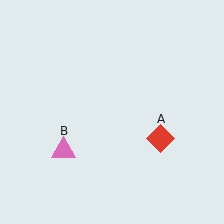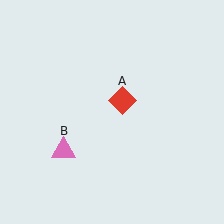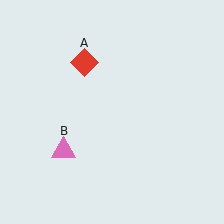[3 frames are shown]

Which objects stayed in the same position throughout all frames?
Pink triangle (object B) remained stationary.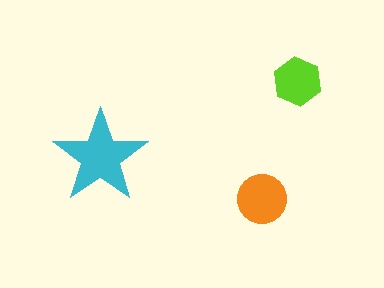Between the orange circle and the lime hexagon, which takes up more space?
The orange circle.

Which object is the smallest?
The lime hexagon.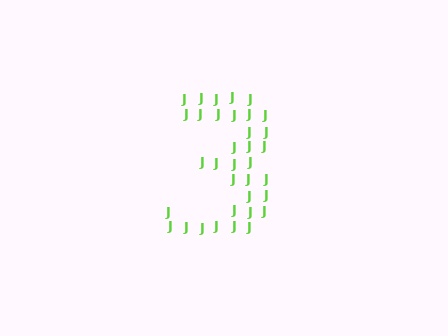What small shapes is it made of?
It is made of small letter J's.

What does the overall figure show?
The overall figure shows the digit 3.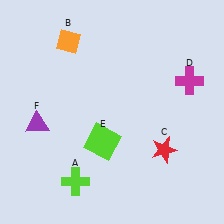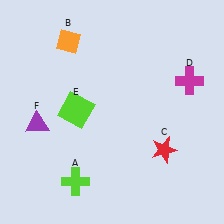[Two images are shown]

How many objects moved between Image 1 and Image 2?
1 object moved between the two images.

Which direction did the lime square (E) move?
The lime square (E) moved up.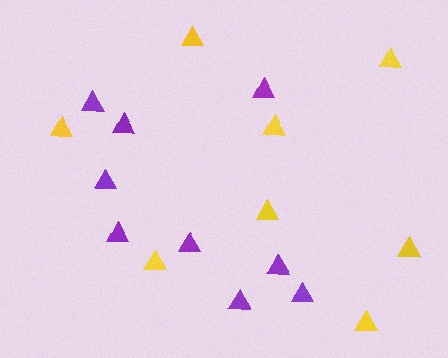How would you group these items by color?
There are 2 groups: one group of yellow triangles (8) and one group of purple triangles (9).